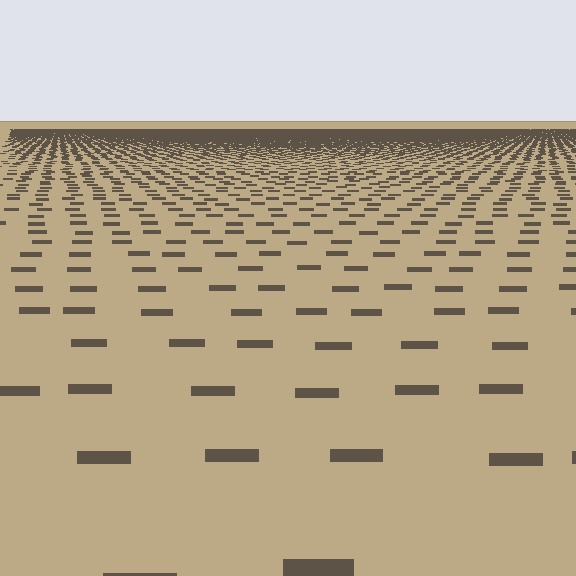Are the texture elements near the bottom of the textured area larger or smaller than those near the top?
Larger. Near the bottom, elements are closer to the viewer and appear at a bigger on-screen size.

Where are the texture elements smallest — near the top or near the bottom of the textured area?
Near the top.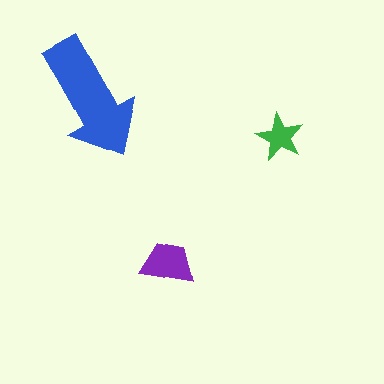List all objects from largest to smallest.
The blue arrow, the purple trapezoid, the green star.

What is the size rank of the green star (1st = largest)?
3rd.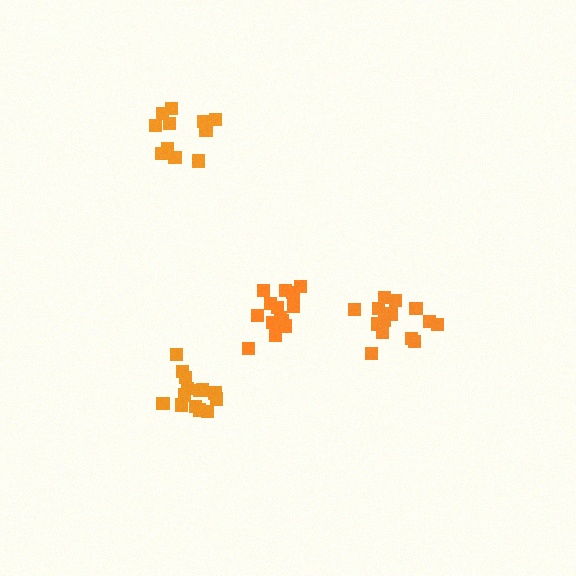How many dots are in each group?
Group 1: 15 dots, Group 2: 14 dots, Group 3: 14 dots, Group 4: 12 dots (55 total).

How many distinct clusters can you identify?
There are 4 distinct clusters.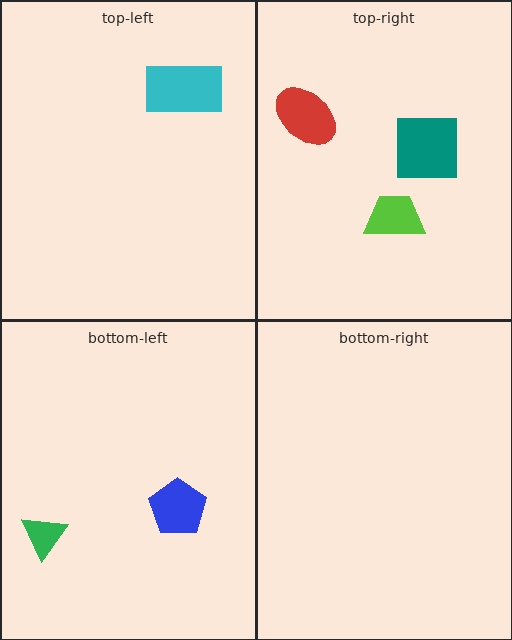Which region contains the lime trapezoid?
The top-right region.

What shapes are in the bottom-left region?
The green triangle, the blue pentagon.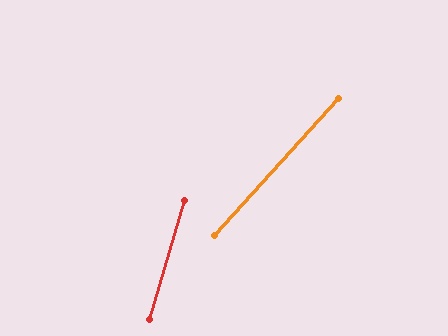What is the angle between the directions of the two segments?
Approximately 26 degrees.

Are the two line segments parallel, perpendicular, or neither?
Neither parallel nor perpendicular — they differ by about 26°.